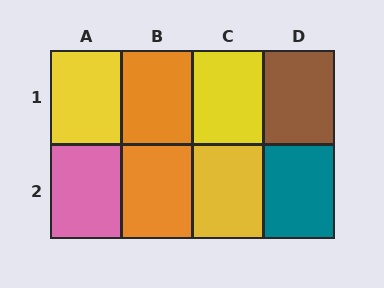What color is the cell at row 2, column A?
Pink.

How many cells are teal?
1 cell is teal.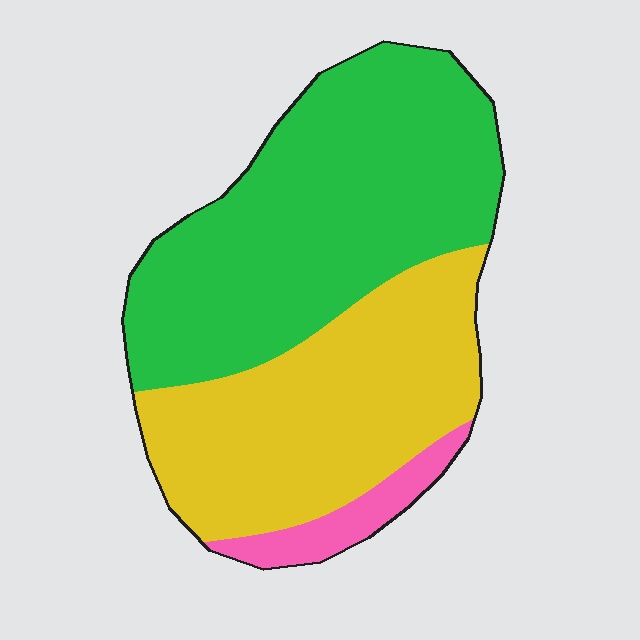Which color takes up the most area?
Green, at roughly 55%.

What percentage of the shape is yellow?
Yellow covers around 40% of the shape.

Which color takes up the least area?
Pink, at roughly 5%.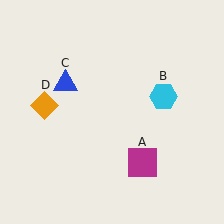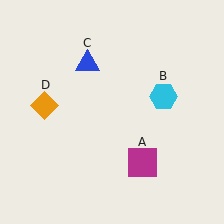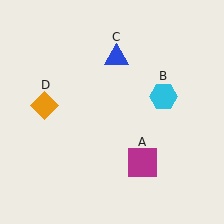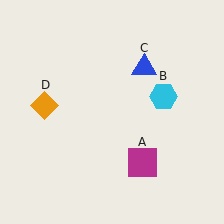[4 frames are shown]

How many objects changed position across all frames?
1 object changed position: blue triangle (object C).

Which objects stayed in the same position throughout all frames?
Magenta square (object A) and cyan hexagon (object B) and orange diamond (object D) remained stationary.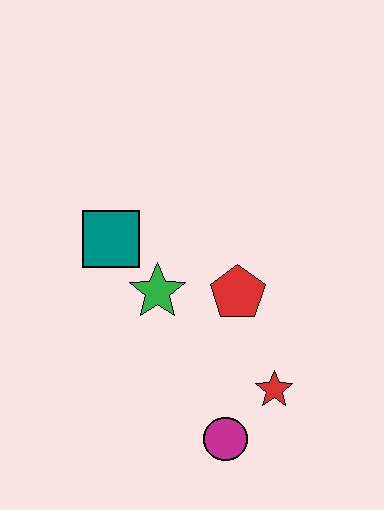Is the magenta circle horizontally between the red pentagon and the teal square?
Yes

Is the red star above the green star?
No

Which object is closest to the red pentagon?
The green star is closest to the red pentagon.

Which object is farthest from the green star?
The magenta circle is farthest from the green star.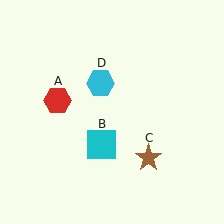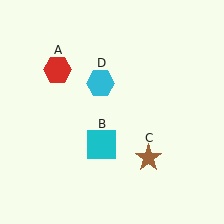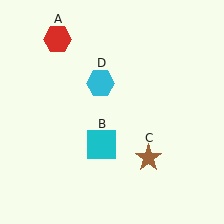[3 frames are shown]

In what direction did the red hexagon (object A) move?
The red hexagon (object A) moved up.